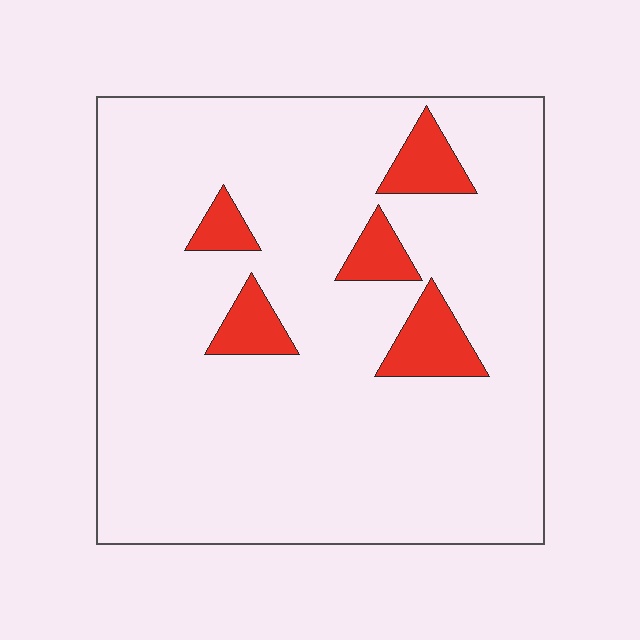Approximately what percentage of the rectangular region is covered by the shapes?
Approximately 10%.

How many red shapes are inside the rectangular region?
5.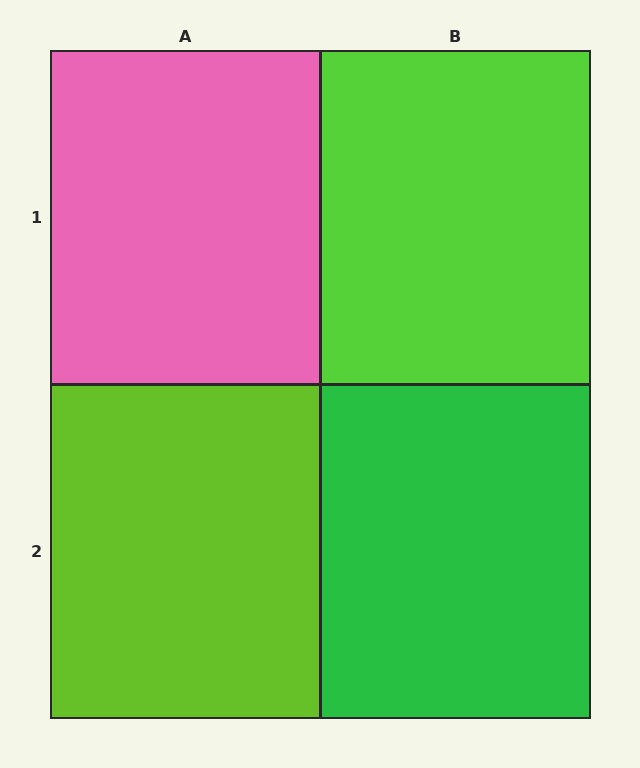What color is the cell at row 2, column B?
Green.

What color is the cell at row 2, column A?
Lime.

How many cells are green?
1 cell is green.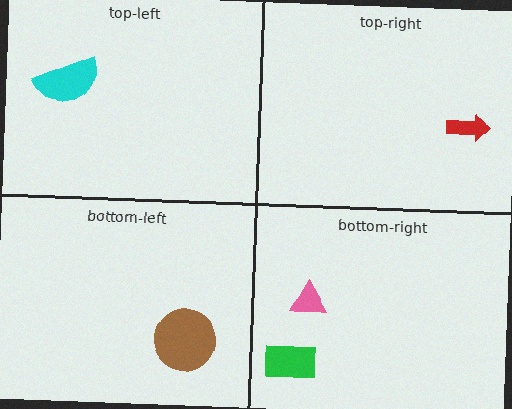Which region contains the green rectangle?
The bottom-right region.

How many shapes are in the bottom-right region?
2.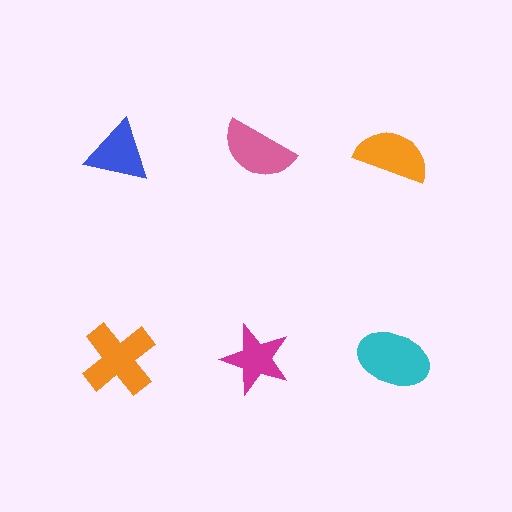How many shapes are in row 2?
3 shapes.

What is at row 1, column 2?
A pink semicircle.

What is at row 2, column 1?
An orange cross.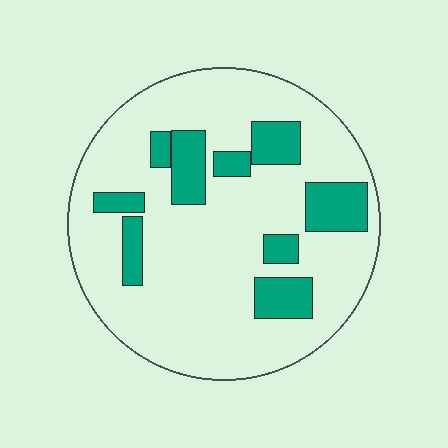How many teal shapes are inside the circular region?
9.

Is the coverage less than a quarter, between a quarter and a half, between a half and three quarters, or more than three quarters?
Less than a quarter.